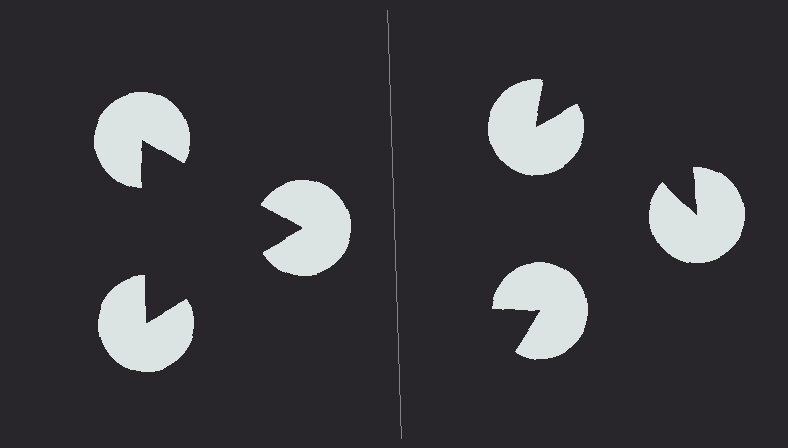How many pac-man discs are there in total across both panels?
6 — 3 on each side.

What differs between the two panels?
The pac-man discs are positioned identically on both sides; only the wedge orientations differ. On the left they align to a triangle; on the right they are misaligned.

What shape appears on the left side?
An illusory triangle.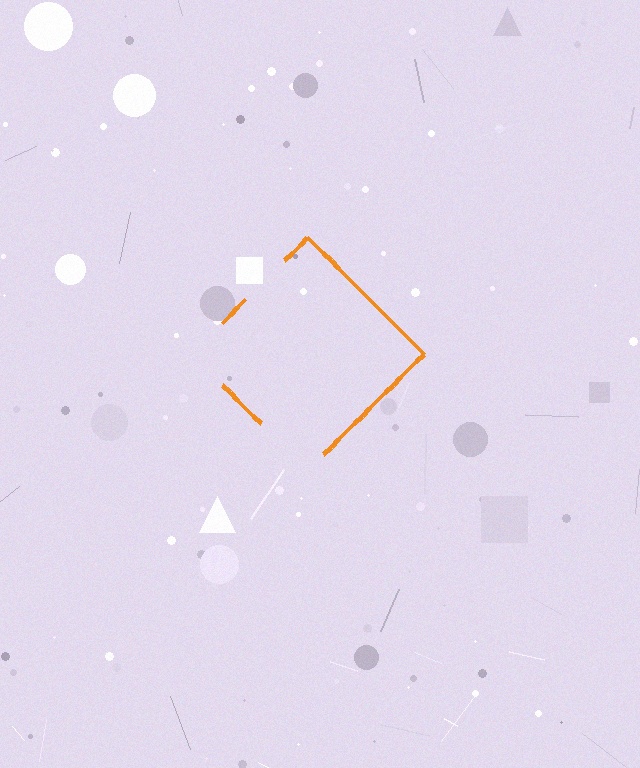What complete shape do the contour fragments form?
The contour fragments form a diamond.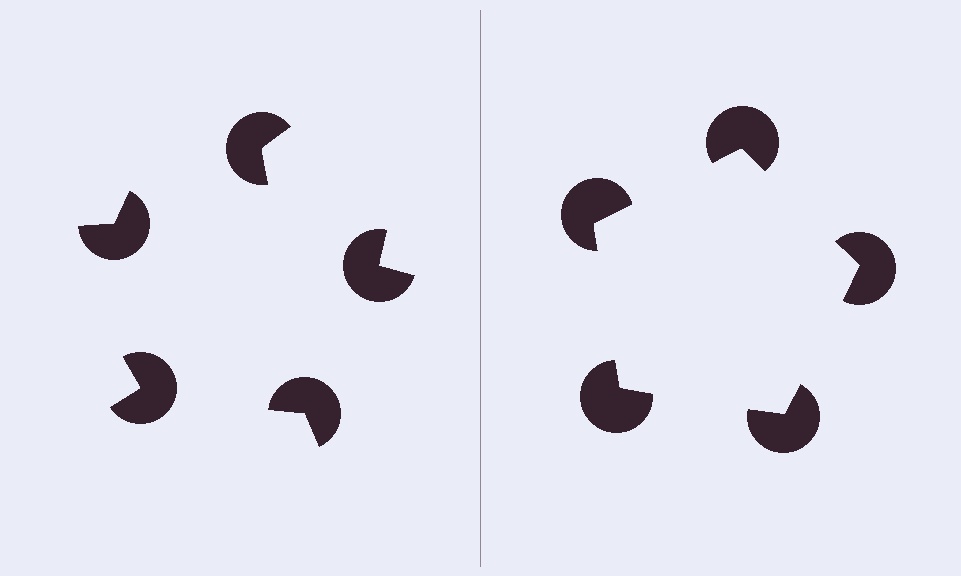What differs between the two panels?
The pac-man discs are positioned identically on both sides; only the wedge orientations differ. On the right they align to a pentagon; on the left they are misaligned.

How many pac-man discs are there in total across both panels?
10 — 5 on each side.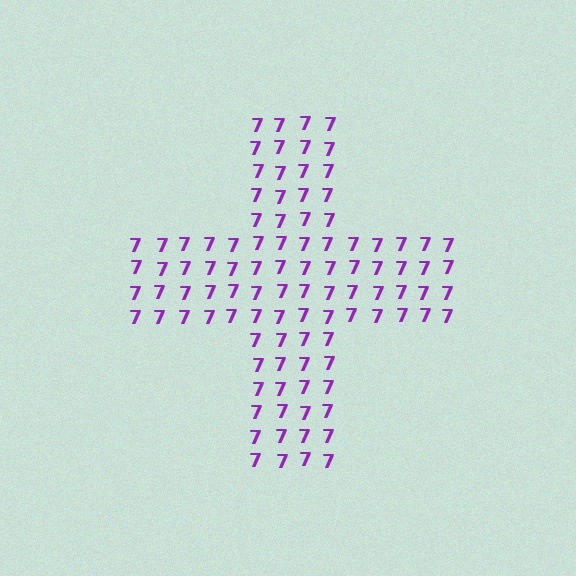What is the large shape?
The large shape is a cross.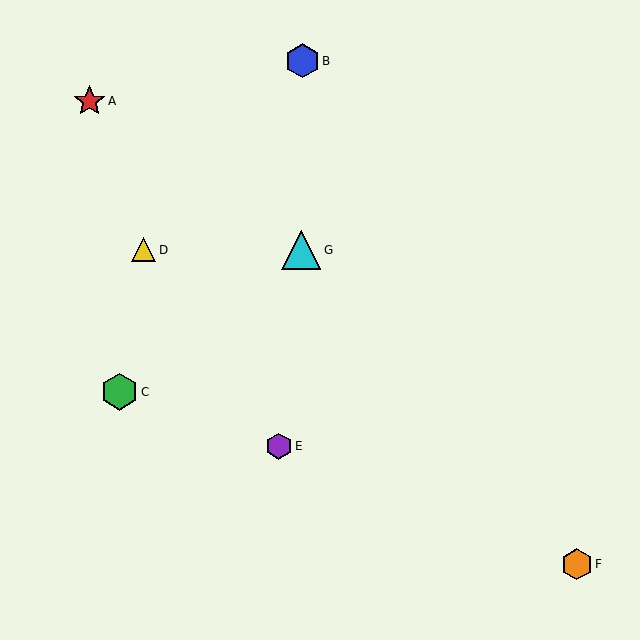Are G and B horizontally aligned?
No, G is at y≈250 and B is at y≈61.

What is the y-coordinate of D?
Object D is at y≈250.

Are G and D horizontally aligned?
Yes, both are at y≈250.